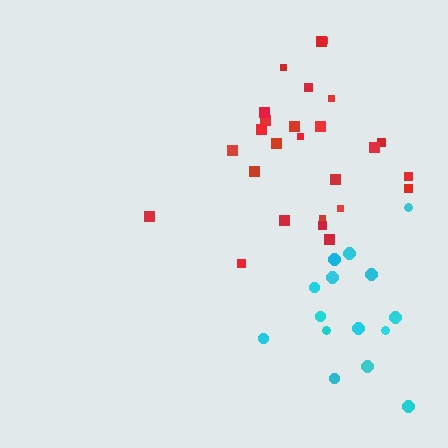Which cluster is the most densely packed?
Cyan.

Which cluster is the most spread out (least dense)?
Red.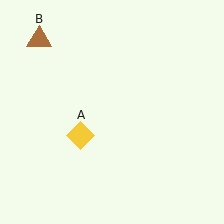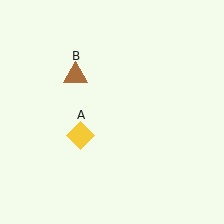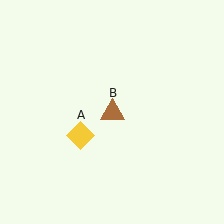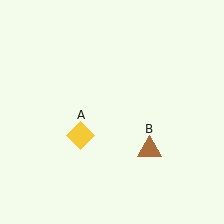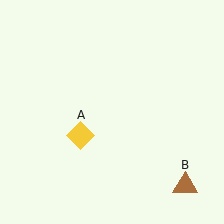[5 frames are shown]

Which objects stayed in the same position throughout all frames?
Yellow diamond (object A) remained stationary.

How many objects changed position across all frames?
1 object changed position: brown triangle (object B).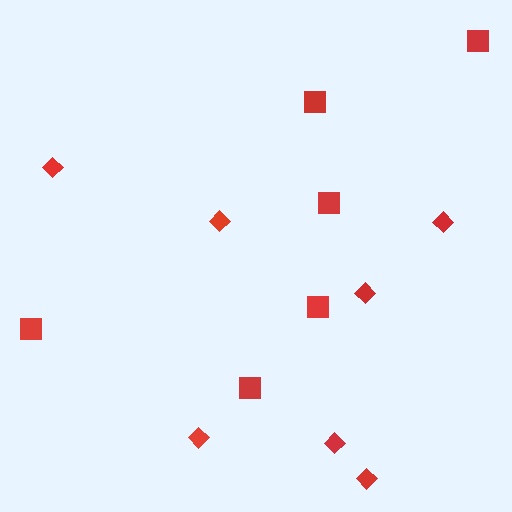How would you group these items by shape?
There are 2 groups: one group of diamonds (7) and one group of squares (6).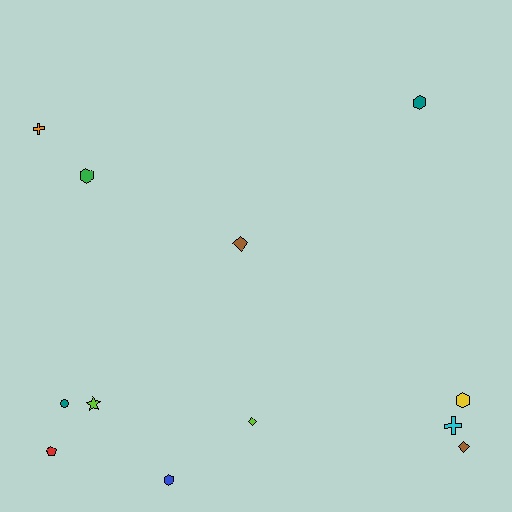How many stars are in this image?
There is 1 star.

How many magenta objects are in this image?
There are no magenta objects.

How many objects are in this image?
There are 12 objects.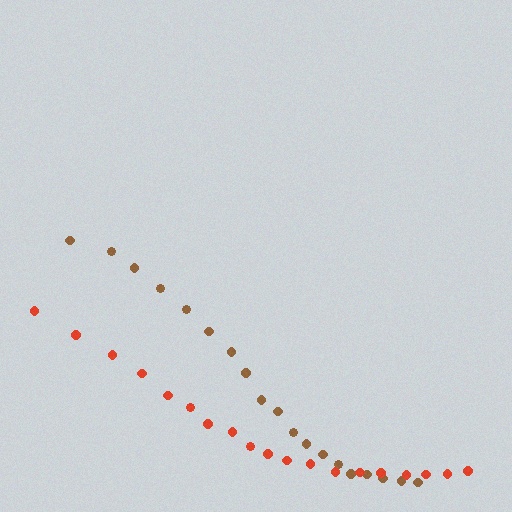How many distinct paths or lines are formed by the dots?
There are 2 distinct paths.